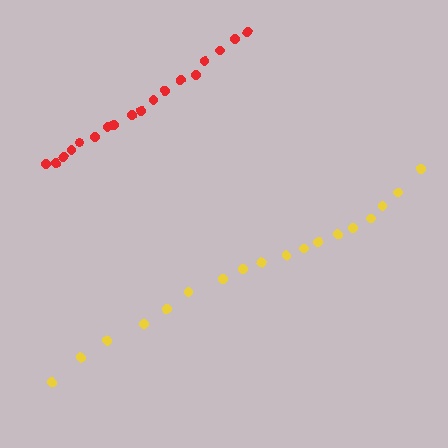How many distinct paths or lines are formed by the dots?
There are 2 distinct paths.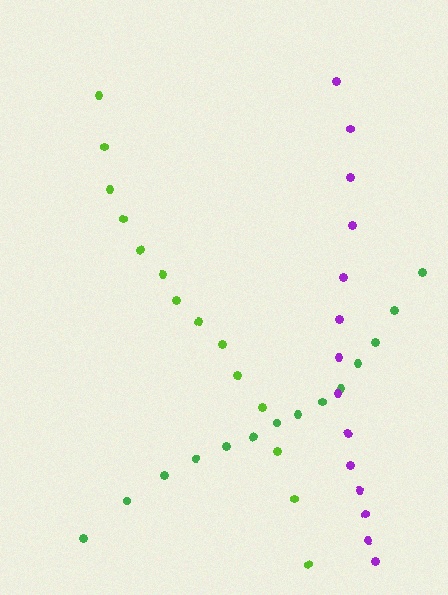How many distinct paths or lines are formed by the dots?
There are 3 distinct paths.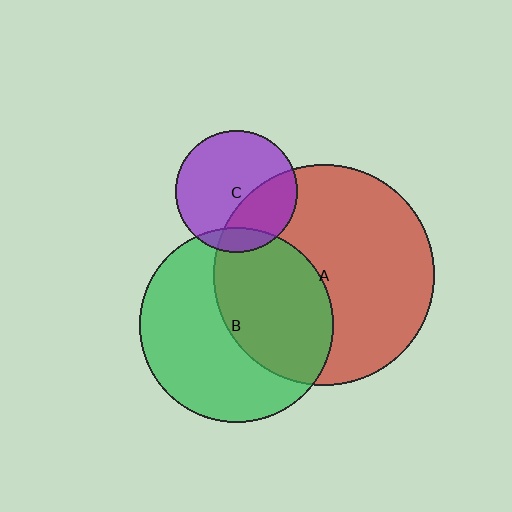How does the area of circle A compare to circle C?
Approximately 3.3 times.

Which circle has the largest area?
Circle A (red).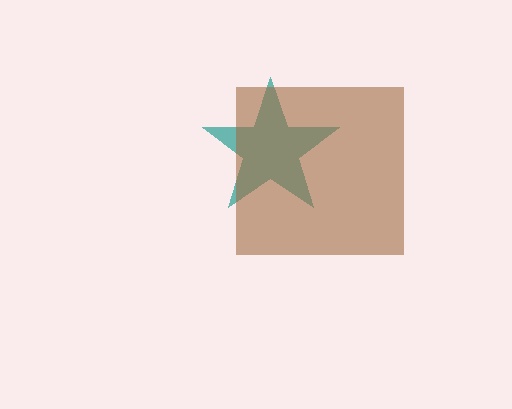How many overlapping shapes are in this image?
There are 2 overlapping shapes in the image.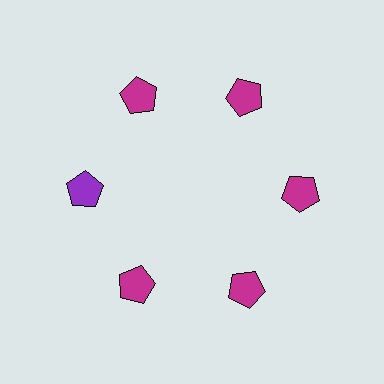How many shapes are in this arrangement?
There are 6 shapes arranged in a ring pattern.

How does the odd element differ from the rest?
It has a different color: purple instead of magenta.